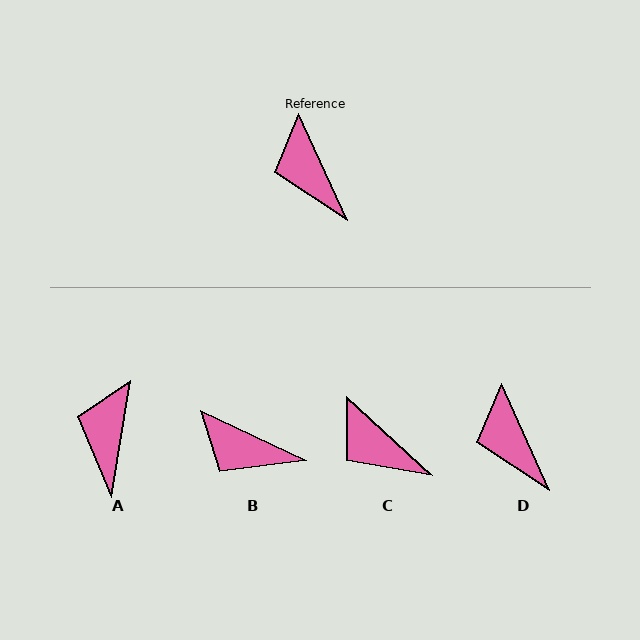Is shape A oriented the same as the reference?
No, it is off by about 33 degrees.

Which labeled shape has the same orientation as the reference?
D.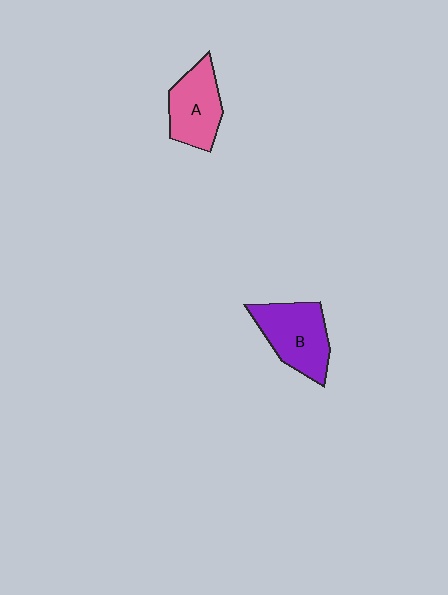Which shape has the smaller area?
Shape A (pink).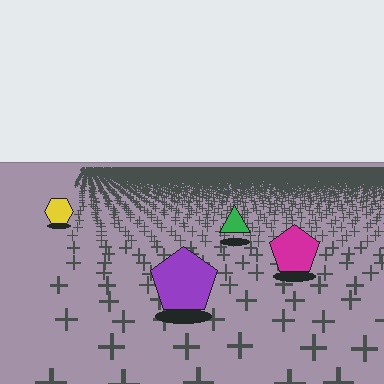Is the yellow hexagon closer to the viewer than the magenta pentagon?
No. The magenta pentagon is closer — you can tell from the texture gradient: the ground texture is coarser near it.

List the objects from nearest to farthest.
From nearest to farthest: the purple pentagon, the magenta pentagon, the green triangle, the yellow hexagon.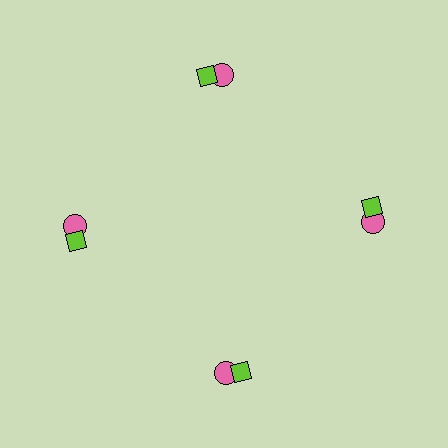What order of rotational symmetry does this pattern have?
This pattern has 4-fold rotational symmetry.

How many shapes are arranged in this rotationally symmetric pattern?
There are 8 shapes, arranged in 4 groups of 2.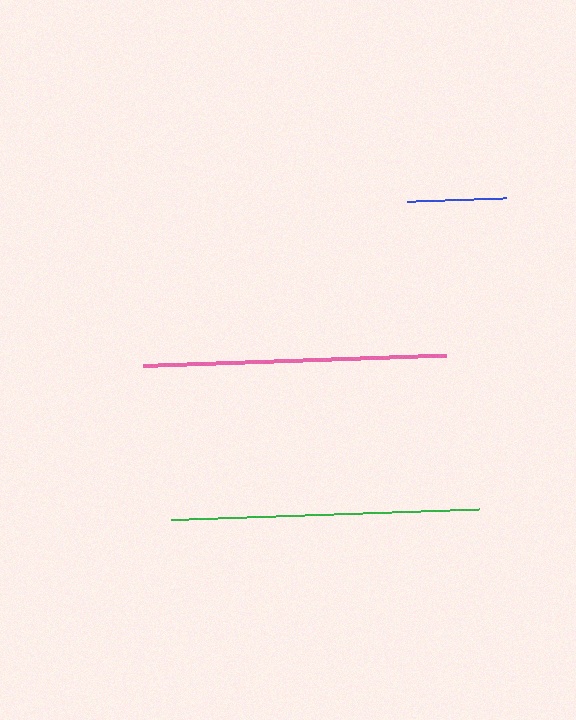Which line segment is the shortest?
The blue line is the shortest at approximately 98 pixels.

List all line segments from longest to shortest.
From longest to shortest: green, pink, blue.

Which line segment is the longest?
The green line is the longest at approximately 308 pixels.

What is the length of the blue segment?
The blue segment is approximately 98 pixels long.